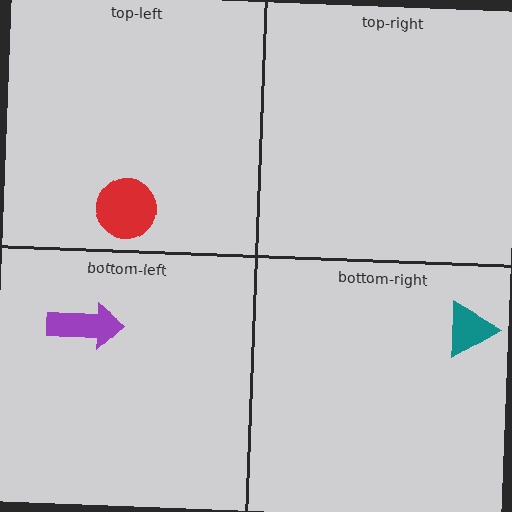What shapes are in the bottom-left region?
The purple arrow.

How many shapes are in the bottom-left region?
1.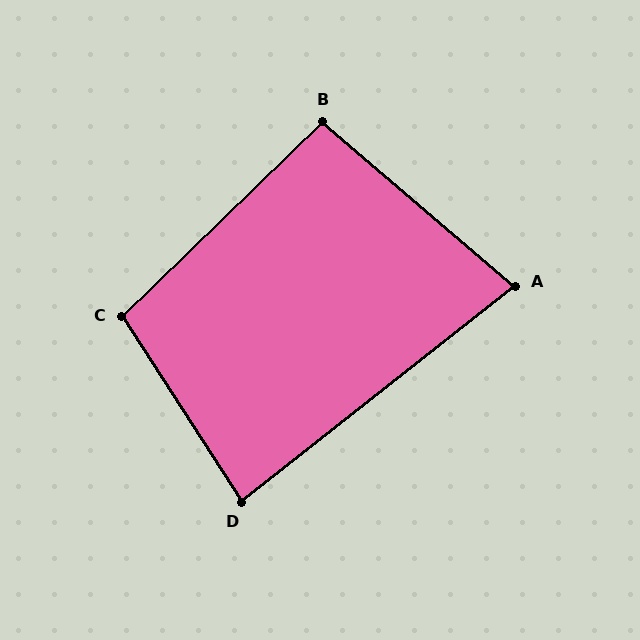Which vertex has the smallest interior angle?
A, at approximately 79 degrees.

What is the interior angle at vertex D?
Approximately 85 degrees (acute).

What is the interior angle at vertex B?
Approximately 95 degrees (obtuse).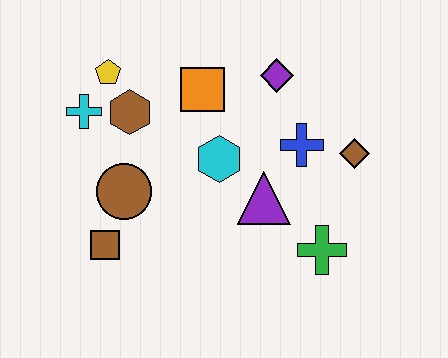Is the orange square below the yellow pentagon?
Yes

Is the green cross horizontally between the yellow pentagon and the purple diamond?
No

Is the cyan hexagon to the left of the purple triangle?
Yes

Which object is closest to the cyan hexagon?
The purple triangle is closest to the cyan hexagon.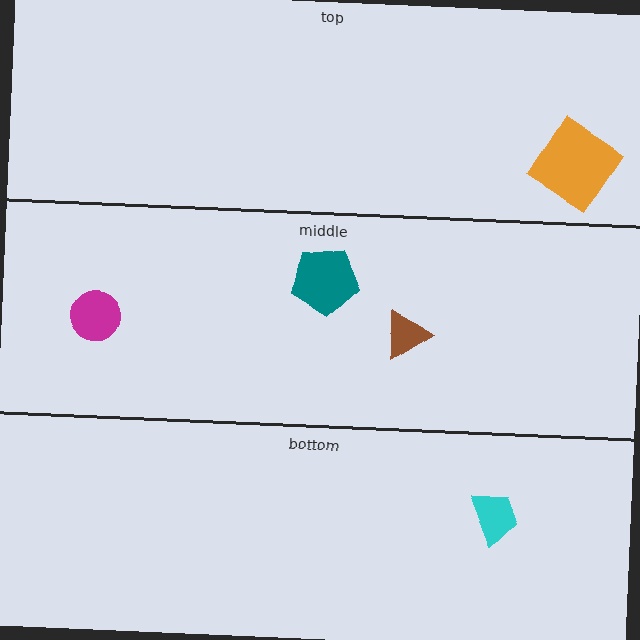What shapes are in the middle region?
The brown triangle, the teal pentagon, the magenta circle.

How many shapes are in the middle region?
3.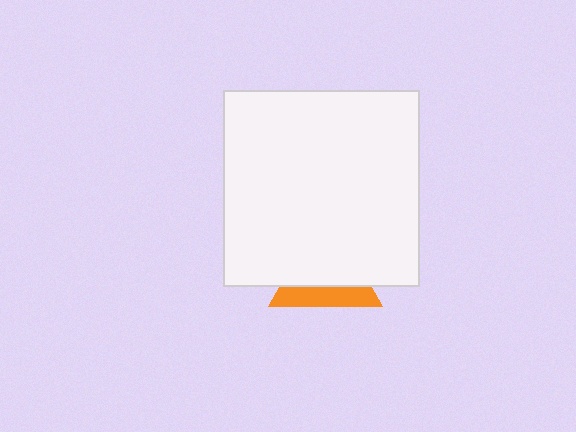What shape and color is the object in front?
The object in front is a white square.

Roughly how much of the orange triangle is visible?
A small part of it is visible (roughly 36%).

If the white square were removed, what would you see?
You would see the complete orange triangle.